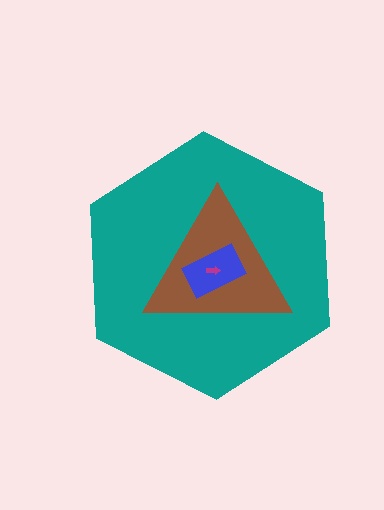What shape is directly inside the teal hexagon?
The brown triangle.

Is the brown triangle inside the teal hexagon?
Yes.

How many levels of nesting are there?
4.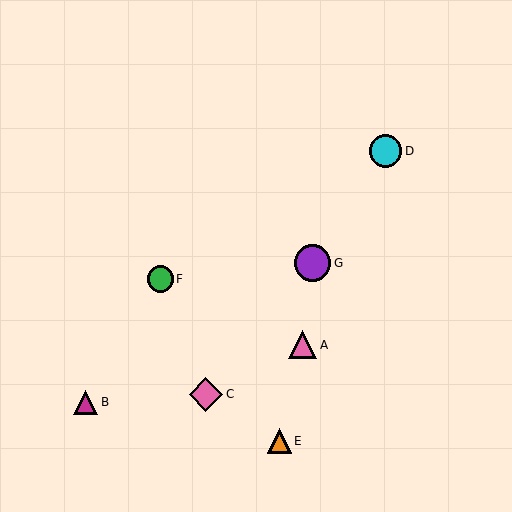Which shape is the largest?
The purple circle (labeled G) is the largest.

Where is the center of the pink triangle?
The center of the pink triangle is at (302, 345).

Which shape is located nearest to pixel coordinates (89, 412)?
The magenta triangle (labeled B) at (86, 402) is nearest to that location.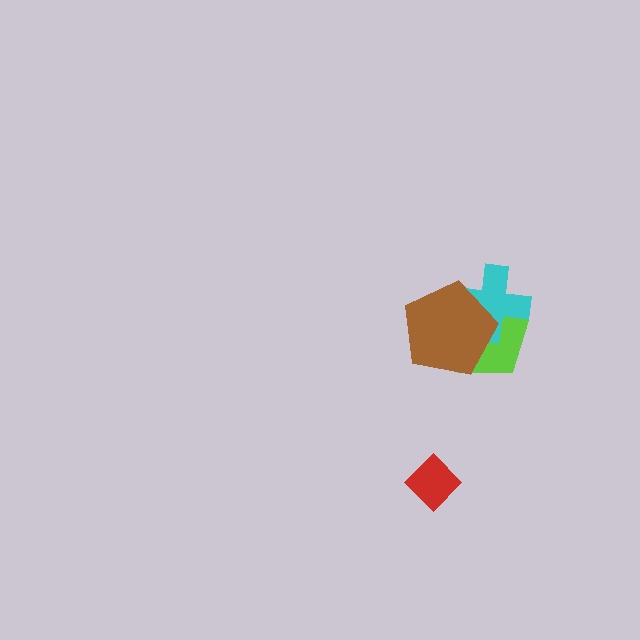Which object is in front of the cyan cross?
The brown pentagon is in front of the cyan cross.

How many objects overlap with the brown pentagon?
2 objects overlap with the brown pentagon.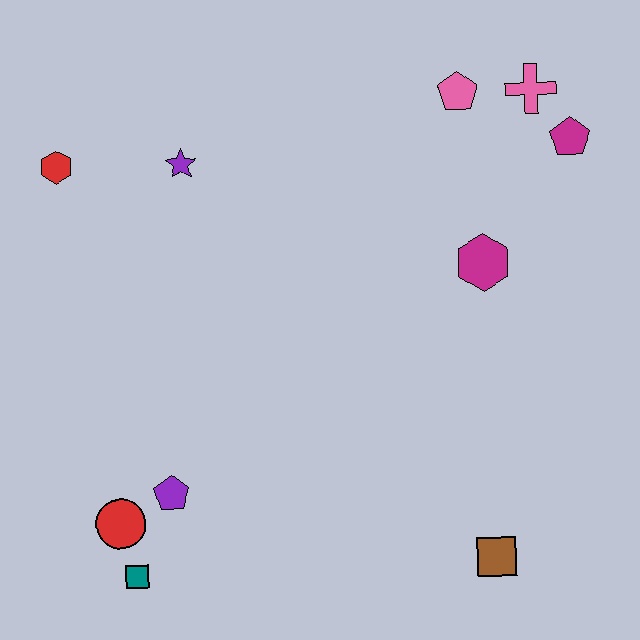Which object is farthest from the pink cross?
The teal square is farthest from the pink cross.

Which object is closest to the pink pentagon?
The pink cross is closest to the pink pentagon.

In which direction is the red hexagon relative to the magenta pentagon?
The red hexagon is to the left of the magenta pentagon.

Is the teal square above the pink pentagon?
No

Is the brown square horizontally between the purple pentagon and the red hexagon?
No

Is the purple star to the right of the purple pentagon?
Yes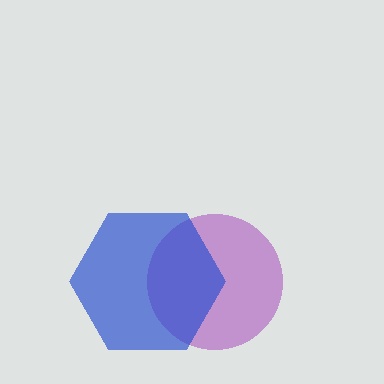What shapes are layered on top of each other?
The layered shapes are: a purple circle, a blue hexagon.